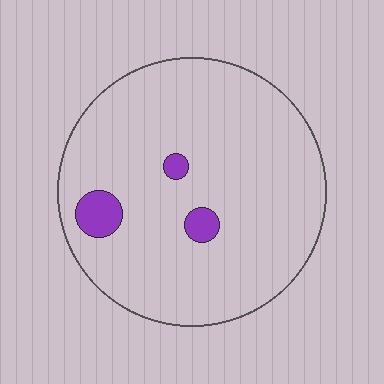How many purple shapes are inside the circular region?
3.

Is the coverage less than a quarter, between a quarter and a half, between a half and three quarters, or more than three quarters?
Less than a quarter.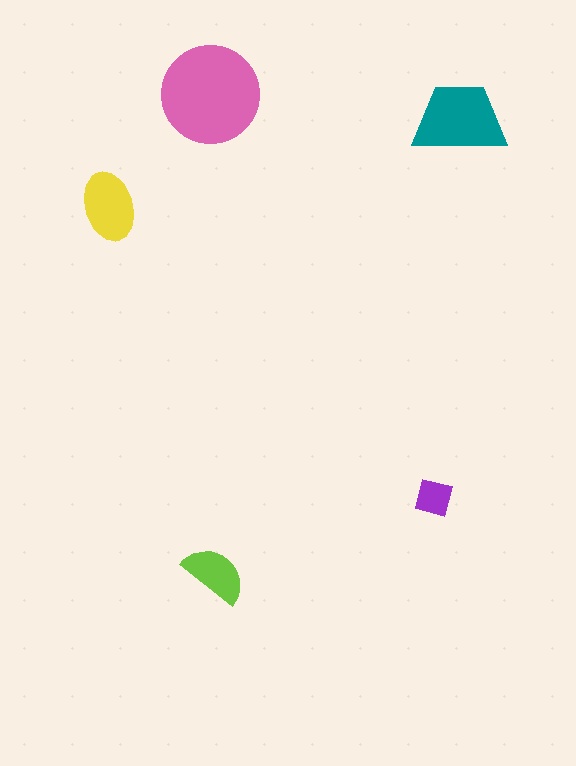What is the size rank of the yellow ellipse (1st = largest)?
3rd.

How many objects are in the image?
There are 5 objects in the image.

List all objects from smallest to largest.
The purple square, the lime semicircle, the yellow ellipse, the teal trapezoid, the pink circle.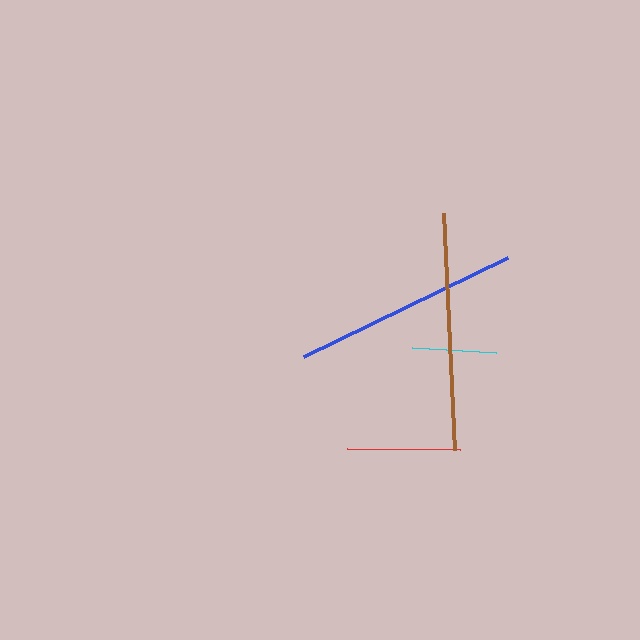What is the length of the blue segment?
The blue segment is approximately 227 pixels long.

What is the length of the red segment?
The red segment is approximately 113 pixels long.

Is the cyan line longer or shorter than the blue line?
The blue line is longer than the cyan line.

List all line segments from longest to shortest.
From longest to shortest: brown, blue, red, cyan.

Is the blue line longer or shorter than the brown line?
The brown line is longer than the blue line.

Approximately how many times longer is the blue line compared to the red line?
The blue line is approximately 2.0 times the length of the red line.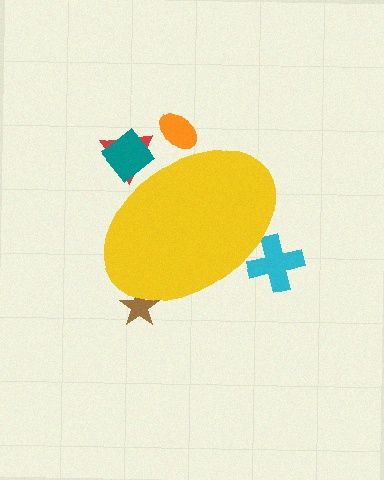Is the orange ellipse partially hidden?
Yes, the orange ellipse is partially hidden behind the yellow ellipse.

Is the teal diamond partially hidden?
Yes, the teal diamond is partially hidden behind the yellow ellipse.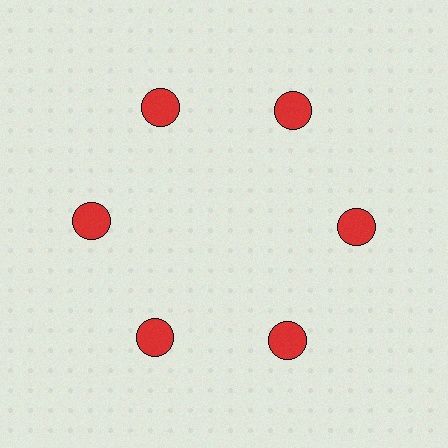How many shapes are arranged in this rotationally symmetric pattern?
There are 6 shapes, arranged in 6 groups of 1.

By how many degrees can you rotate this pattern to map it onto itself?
The pattern maps onto itself every 60 degrees of rotation.